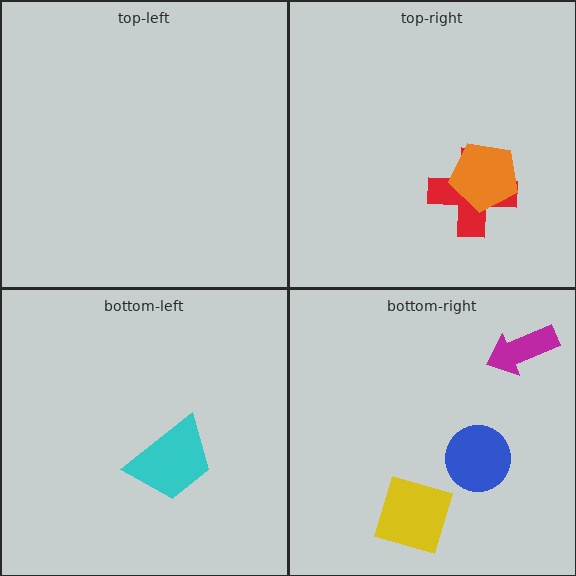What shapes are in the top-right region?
The red cross, the orange pentagon.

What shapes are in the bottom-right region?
The blue circle, the yellow square, the magenta arrow.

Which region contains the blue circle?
The bottom-right region.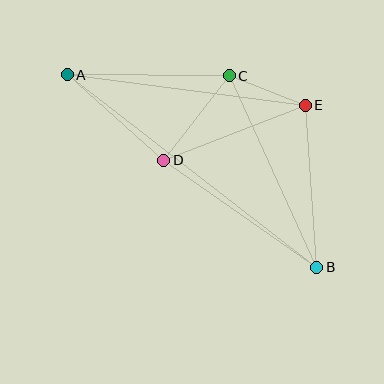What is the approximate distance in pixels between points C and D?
The distance between C and D is approximately 107 pixels.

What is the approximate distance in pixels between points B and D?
The distance between B and D is approximately 187 pixels.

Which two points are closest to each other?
Points C and E are closest to each other.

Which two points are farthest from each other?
Points A and B are farthest from each other.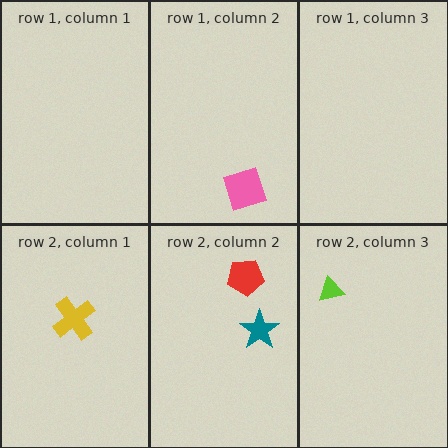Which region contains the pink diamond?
The row 1, column 2 region.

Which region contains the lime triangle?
The row 2, column 3 region.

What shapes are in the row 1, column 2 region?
The pink diamond.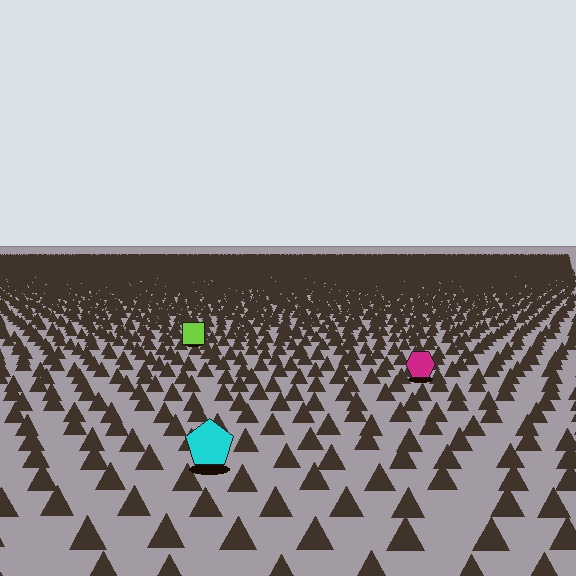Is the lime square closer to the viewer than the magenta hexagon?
No. The magenta hexagon is closer — you can tell from the texture gradient: the ground texture is coarser near it.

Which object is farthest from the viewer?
The lime square is farthest from the viewer. It appears smaller and the ground texture around it is denser.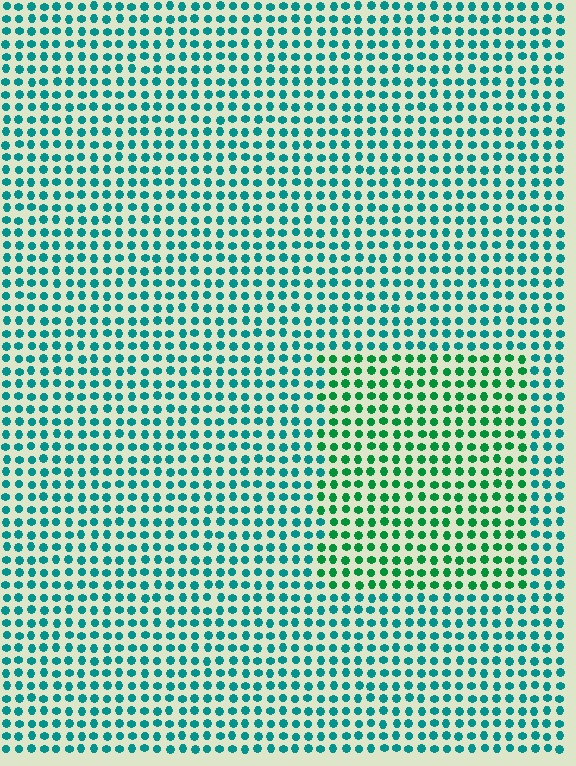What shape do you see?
I see a rectangle.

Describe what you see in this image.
The image is filled with small teal elements in a uniform arrangement. A rectangle-shaped region is visible where the elements are tinted to a slightly different hue, forming a subtle color boundary.